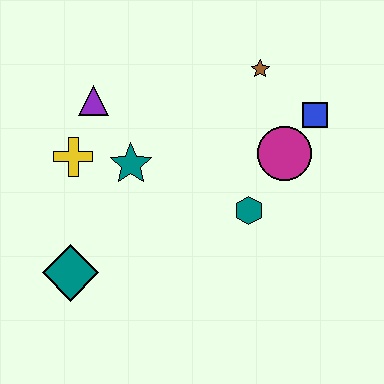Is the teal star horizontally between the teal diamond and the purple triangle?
No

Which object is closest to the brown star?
The blue square is closest to the brown star.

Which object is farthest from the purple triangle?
The blue square is farthest from the purple triangle.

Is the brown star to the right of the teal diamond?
Yes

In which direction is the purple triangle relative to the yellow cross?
The purple triangle is above the yellow cross.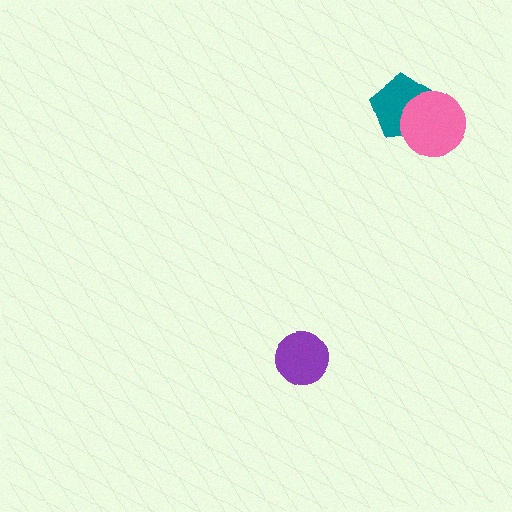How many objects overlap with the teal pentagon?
1 object overlaps with the teal pentagon.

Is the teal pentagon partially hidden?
Yes, it is partially covered by another shape.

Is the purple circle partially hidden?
No, no other shape covers it.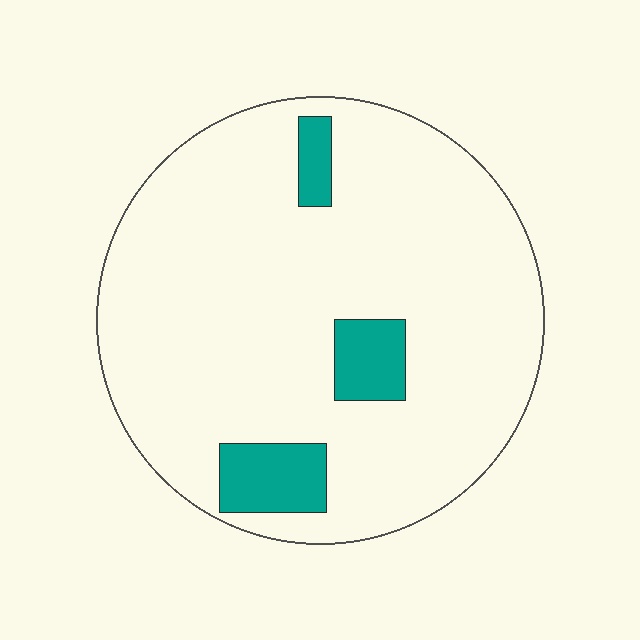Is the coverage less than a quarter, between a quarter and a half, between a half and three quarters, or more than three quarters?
Less than a quarter.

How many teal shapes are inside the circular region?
3.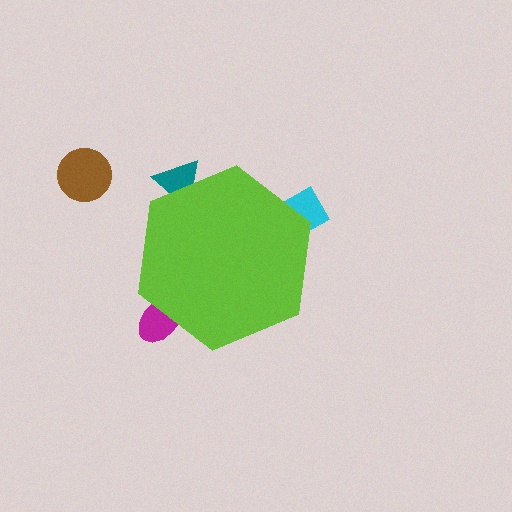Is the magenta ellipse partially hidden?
Yes, the magenta ellipse is partially hidden behind the lime hexagon.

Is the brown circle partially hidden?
No, the brown circle is fully visible.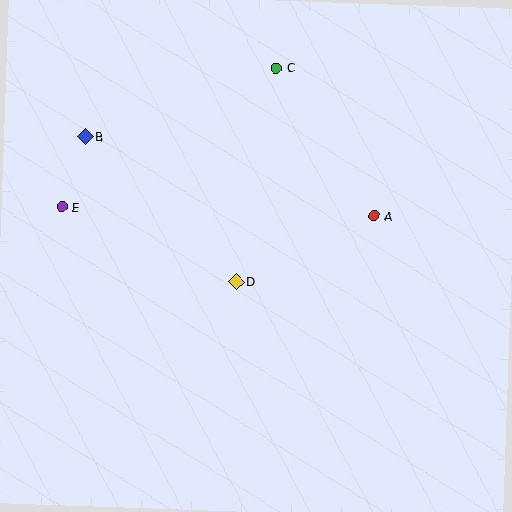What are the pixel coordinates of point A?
Point A is at (374, 216).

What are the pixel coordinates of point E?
Point E is at (62, 207).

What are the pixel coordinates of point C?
Point C is at (276, 68).